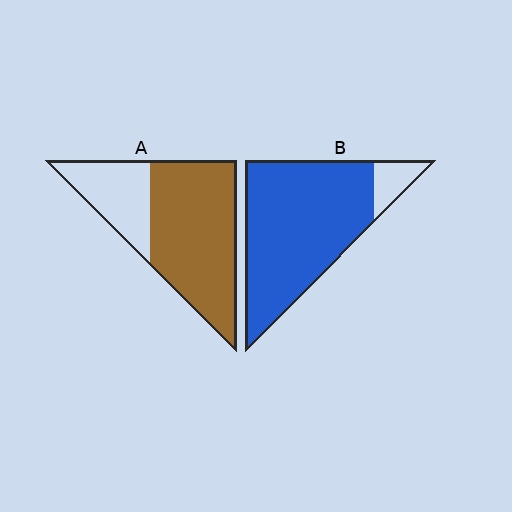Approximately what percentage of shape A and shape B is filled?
A is approximately 70% and B is approximately 90%.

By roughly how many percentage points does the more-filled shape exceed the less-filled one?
By roughly 20 percentage points (B over A).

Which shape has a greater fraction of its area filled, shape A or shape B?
Shape B.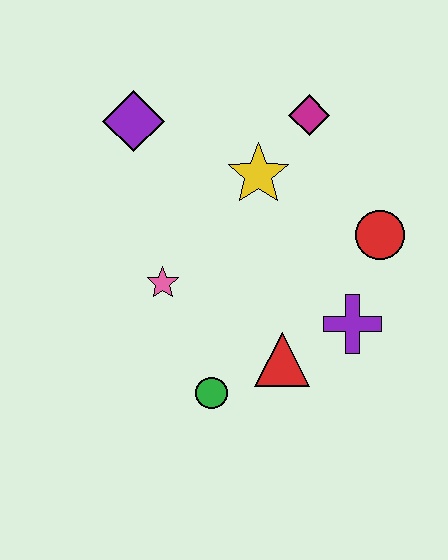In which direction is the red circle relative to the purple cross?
The red circle is above the purple cross.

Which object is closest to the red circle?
The purple cross is closest to the red circle.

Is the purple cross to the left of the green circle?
No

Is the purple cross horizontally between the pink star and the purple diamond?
No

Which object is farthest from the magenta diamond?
The green circle is farthest from the magenta diamond.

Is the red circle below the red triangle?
No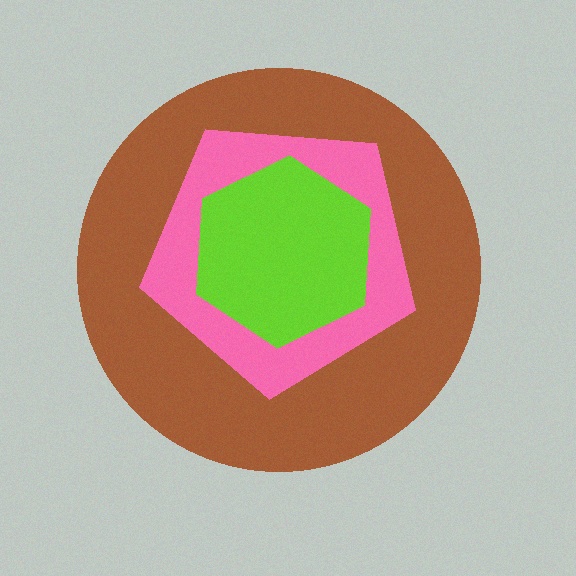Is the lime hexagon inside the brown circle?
Yes.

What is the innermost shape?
The lime hexagon.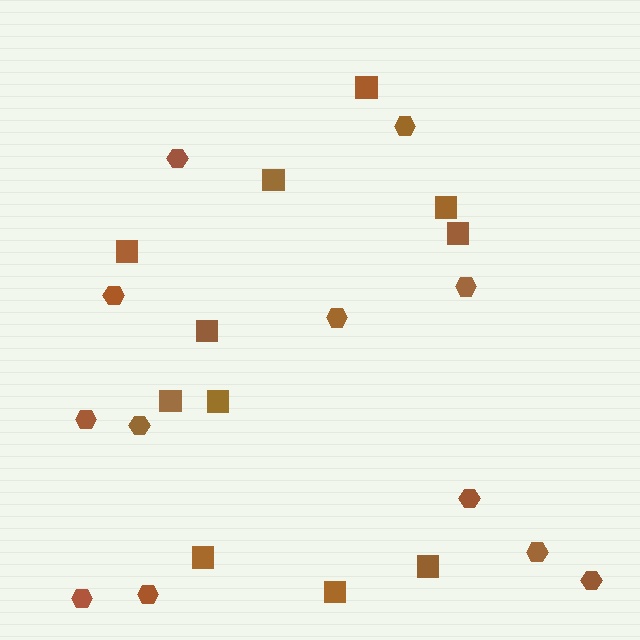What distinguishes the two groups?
There are 2 groups: one group of hexagons (12) and one group of squares (11).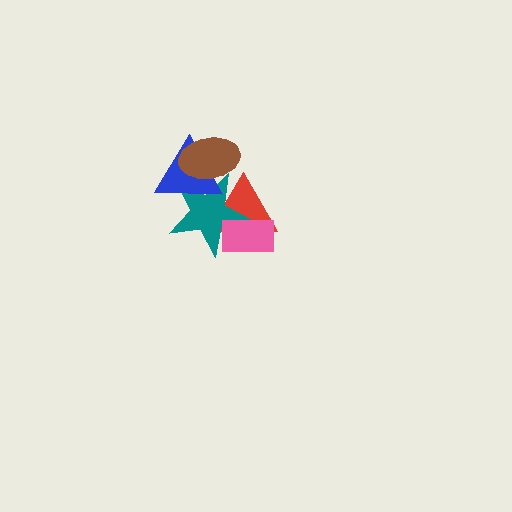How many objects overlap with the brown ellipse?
3 objects overlap with the brown ellipse.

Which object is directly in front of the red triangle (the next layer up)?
The teal star is directly in front of the red triangle.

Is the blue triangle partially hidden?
Yes, it is partially covered by another shape.